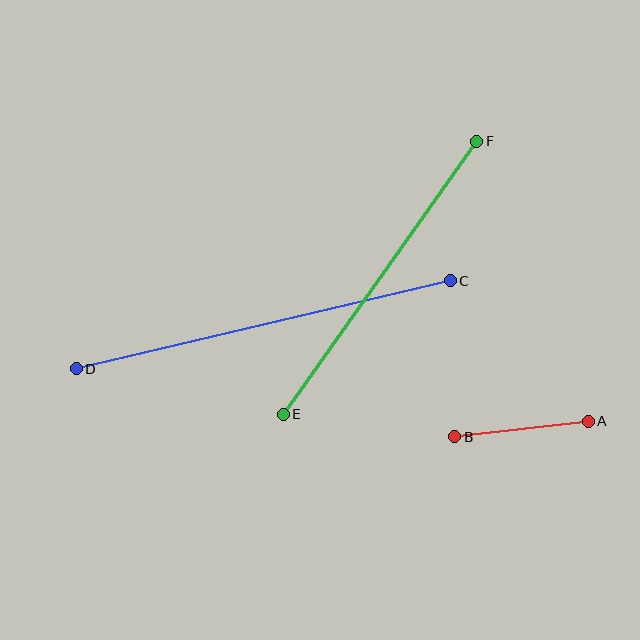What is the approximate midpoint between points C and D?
The midpoint is at approximately (263, 325) pixels.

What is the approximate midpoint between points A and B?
The midpoint is at approximately (522, 429) pixels.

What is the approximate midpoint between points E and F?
The midpoint is at approximately (380, 278) pixels.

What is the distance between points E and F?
The distance is approximately 335 pixels.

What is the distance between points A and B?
The distance is approximately 134 pixels.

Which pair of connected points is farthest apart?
Points C and D are farthest apart.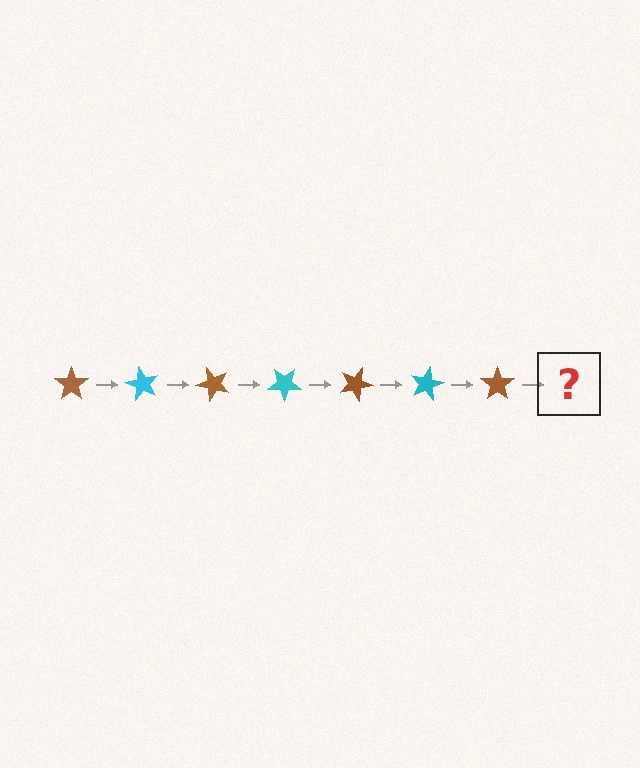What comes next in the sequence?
The next element should be a cyan star, rotated 420 degrees from the start.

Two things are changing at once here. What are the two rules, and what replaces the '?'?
The two rules are that it rotates 60 degrees each step and the color cycles through brown and cyan. The '?' should be a cyan star, rotated 420 degrees from the start.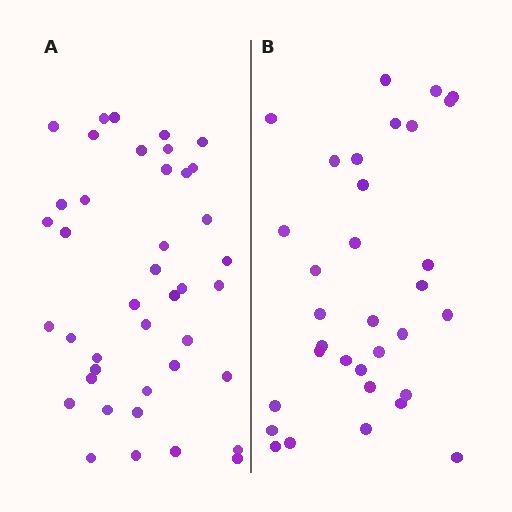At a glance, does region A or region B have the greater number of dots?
Region A (the left region) has more dots.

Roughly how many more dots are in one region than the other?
Region A has roughly 8 or so more dots than region B.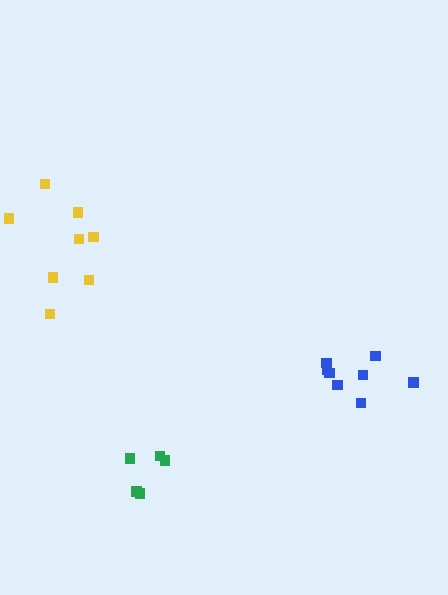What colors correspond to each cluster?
The clusters are colored: yellow, blue, green.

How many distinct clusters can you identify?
There are 3 distinct clusters.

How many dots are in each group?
Group 1: 8 dots, Group 2: 8 dots, Group 3: 5 dots (21 total).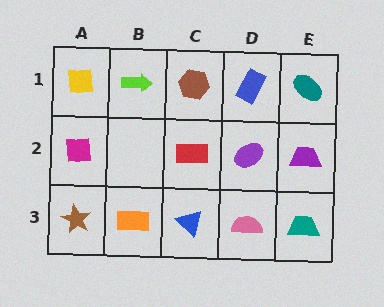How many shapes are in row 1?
5 shapes.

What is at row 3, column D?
A pink semicircle.